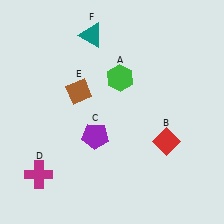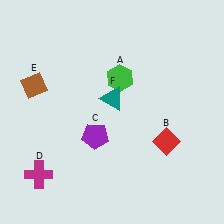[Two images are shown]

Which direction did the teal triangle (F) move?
The teal triangle (F) moved down.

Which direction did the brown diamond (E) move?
The brown diamond (E) moved left.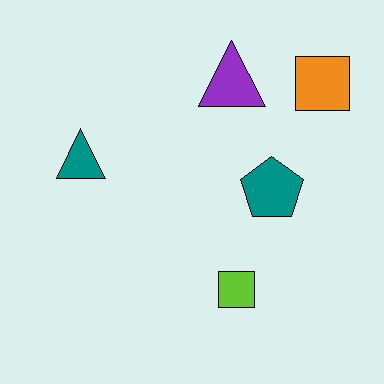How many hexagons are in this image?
There are no hexagons.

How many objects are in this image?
There are 5 objects.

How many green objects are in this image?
There are no green objects.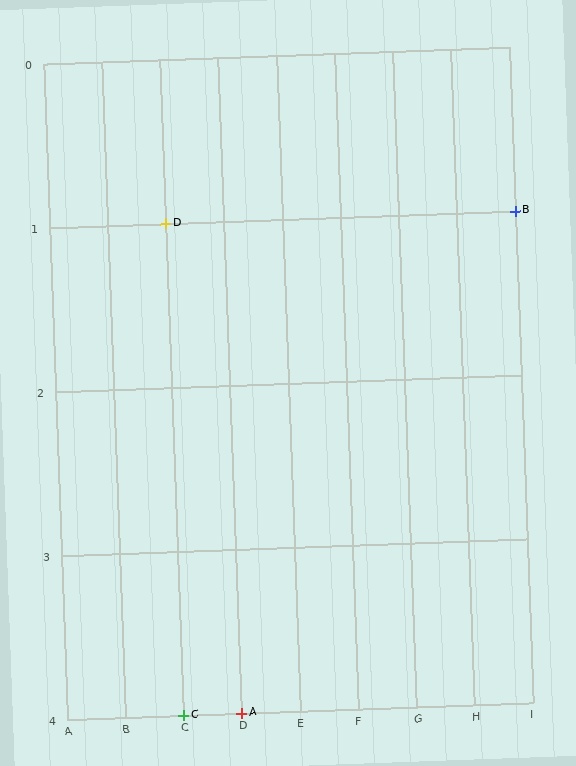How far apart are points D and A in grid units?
Points D and A are 1 column and 3 rows apart (about 3.2 grid units diagonally).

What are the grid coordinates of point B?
Point B is at grid coordinates (I, 1).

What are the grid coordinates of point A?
Point A is at grid coordinates (D, 4).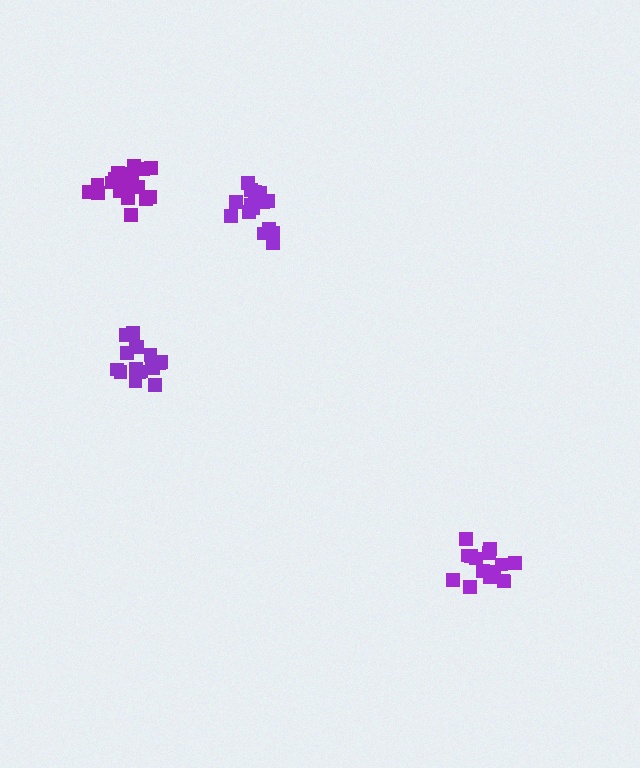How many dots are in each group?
Group 1: 17 dots, Group 2: 17 dots, Group 3: 15 dots, Group 4: 20 dots (69 total).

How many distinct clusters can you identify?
There are 4 distinct clusters.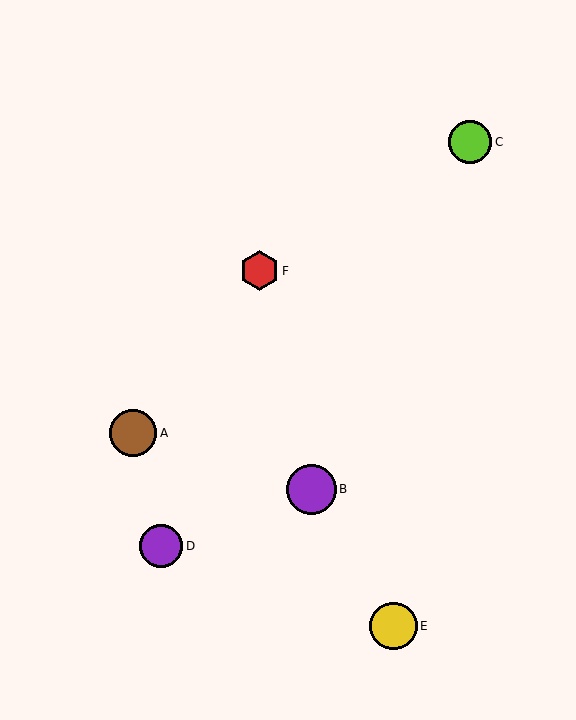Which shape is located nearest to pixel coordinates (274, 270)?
The red hexagon (labeled F) at (260, 271) is nearest to that location.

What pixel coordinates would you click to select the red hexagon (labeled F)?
Click at (260, 271) to select the red hexagon F.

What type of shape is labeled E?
Shape E is a yellow circle.